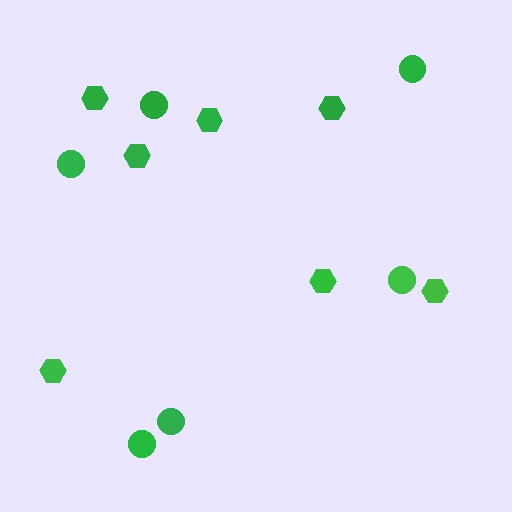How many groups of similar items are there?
There are 2 groups: one group of circles (6) and one group of hexagons (7).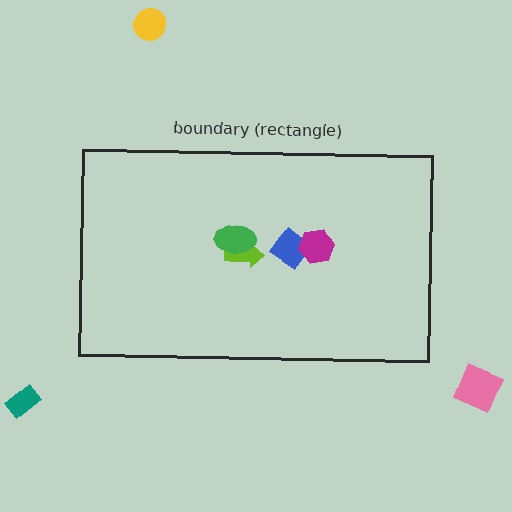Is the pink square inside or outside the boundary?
Outside.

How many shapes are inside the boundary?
4 inside, 3 outside.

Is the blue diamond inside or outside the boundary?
Inside.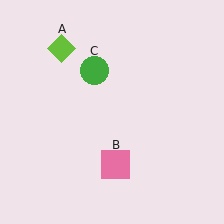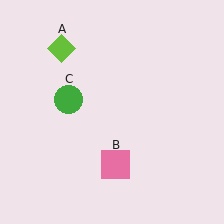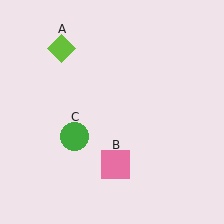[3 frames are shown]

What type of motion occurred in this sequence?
The green circle (object C) rotated counterclockwise around the center of the scene.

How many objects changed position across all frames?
1 object changed position: green circle (object C).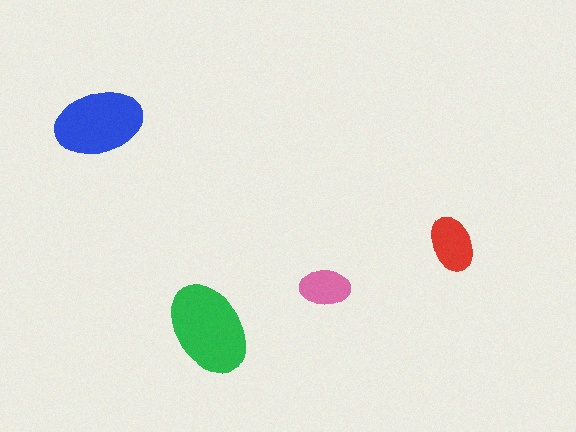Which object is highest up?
The blue ellipse is topmost.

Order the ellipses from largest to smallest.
the green one, the blue one, the red one, the pink one.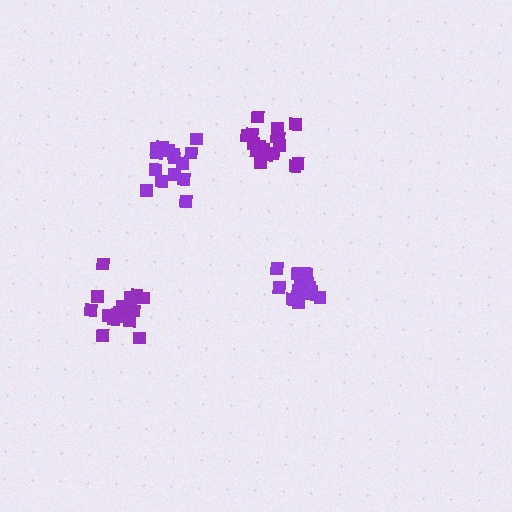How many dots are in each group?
Group 1: 16 dots, Group 2: 18 dots, Group 3: 15 dots, Group 4: 17 dots (66 total).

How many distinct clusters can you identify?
There are 4 distinct clusters.